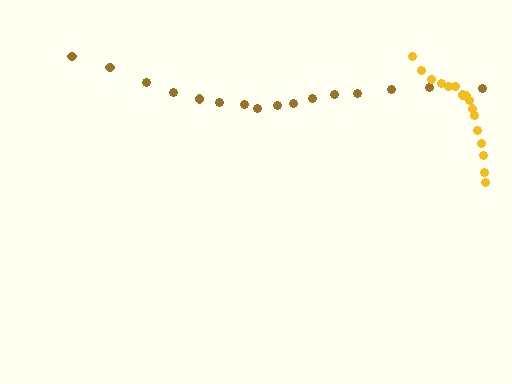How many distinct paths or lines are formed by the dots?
There are 2 distinct paths.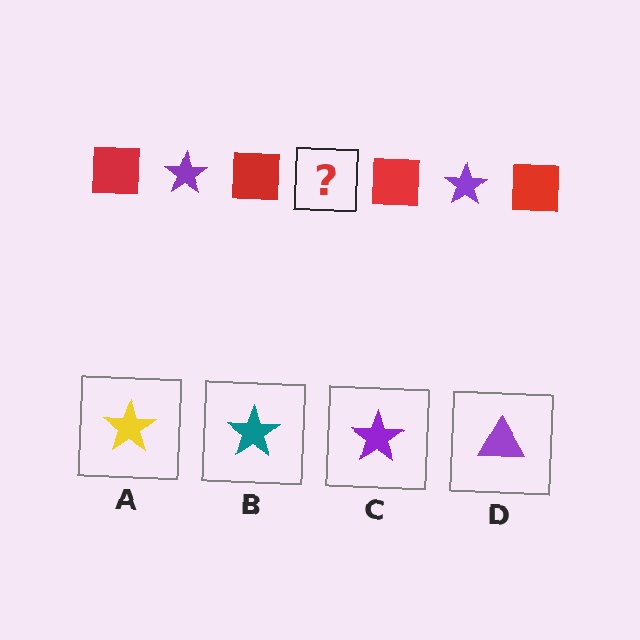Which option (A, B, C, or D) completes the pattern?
C.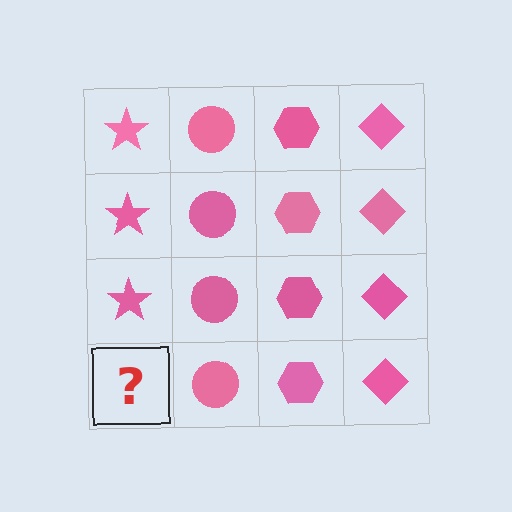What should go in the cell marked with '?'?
The missing cell should contain a pink star.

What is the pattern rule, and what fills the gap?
The rule is that each column has a consistent shape. The gap should be filled with a pink star.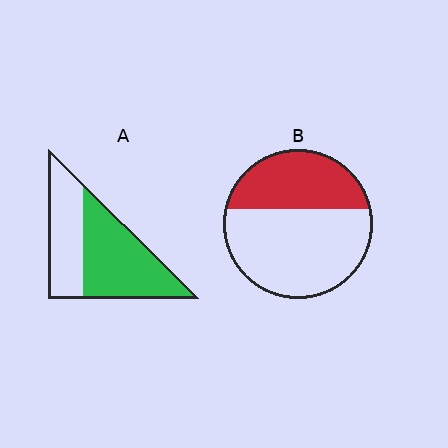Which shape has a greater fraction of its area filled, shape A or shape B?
Shape A.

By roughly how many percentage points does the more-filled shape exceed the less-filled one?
By roughly 20 percentage points (A over B).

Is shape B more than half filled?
No.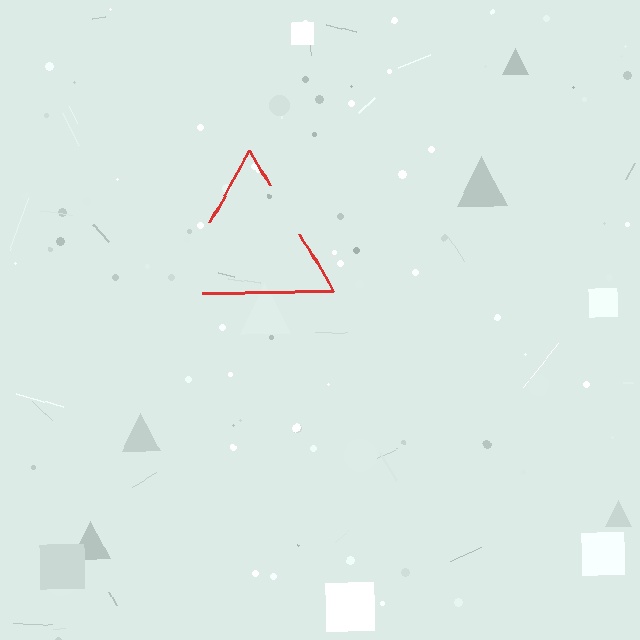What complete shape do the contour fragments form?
The contour fragments form a triangle.